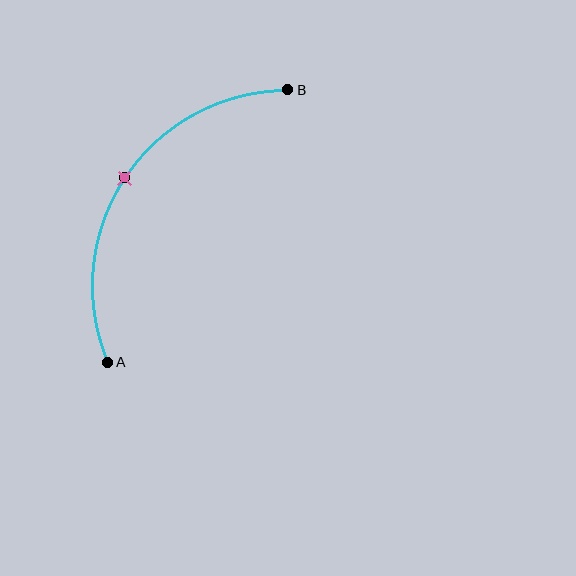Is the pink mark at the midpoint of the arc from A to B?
Yes. The pink mark lies on the arc at equal arc-length from both A and B — it is the arc midpoint.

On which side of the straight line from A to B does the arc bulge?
The arc bulges to the left of the straight line connecting A and B.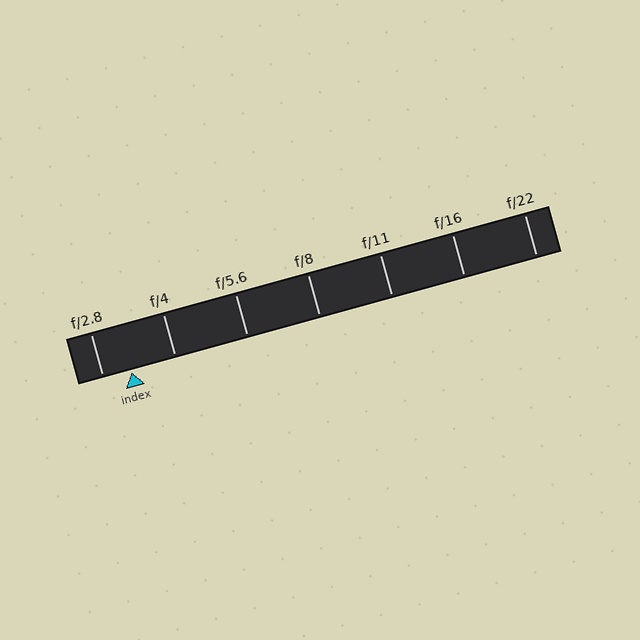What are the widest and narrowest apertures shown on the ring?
The widest aperture shown is f/2.8 and the narrowest is f/22.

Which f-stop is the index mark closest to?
The index mark is closest to f/2.8.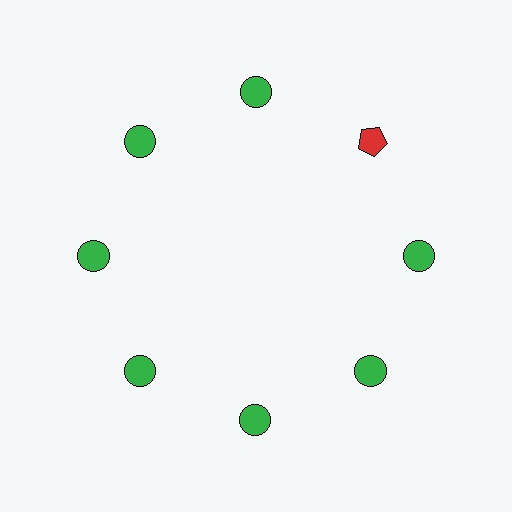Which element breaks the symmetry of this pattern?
The red pentagon at roughly the 2 o'clock position breaks the symmetry. All other shapes are green circles.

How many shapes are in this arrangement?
There are 8 shapes arranged in a ring pattern.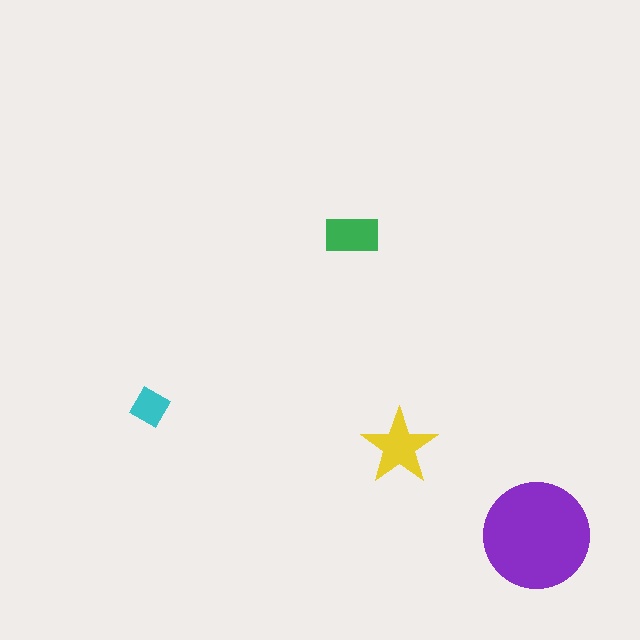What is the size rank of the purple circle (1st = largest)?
1st.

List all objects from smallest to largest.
The cyan diamond, the green rectangle, the yellow star, the purple circle.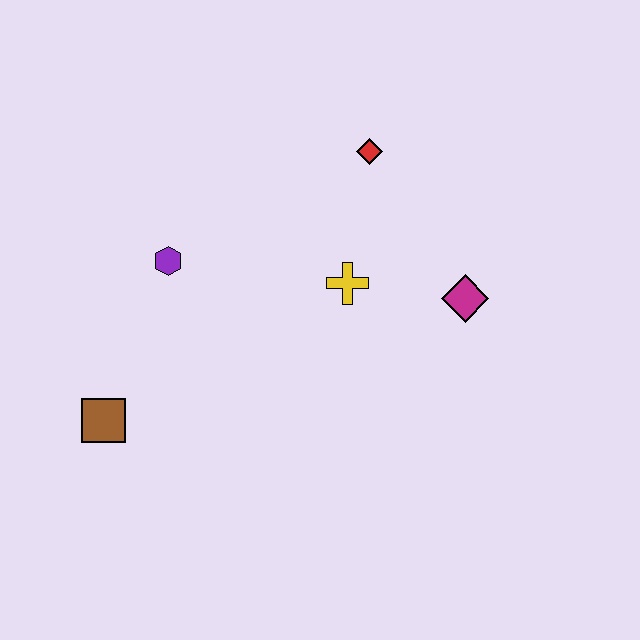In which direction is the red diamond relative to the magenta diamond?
The red diamond is above the magenta diamond.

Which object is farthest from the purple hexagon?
The magenta diamond is farthest from the purple hexagon.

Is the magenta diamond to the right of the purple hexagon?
Yes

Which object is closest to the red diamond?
The yellow cross is closest to the red diamond.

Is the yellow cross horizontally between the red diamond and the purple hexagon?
Yes